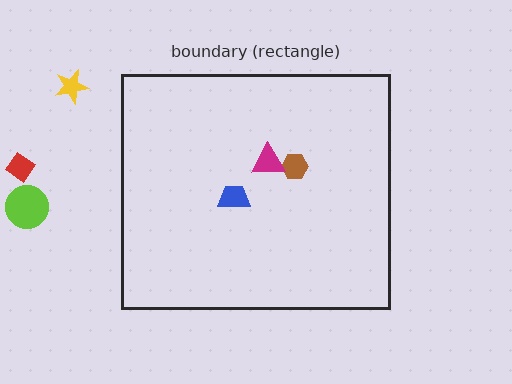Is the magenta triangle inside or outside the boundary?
Inside.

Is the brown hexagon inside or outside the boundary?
Inside.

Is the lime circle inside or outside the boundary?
Outside.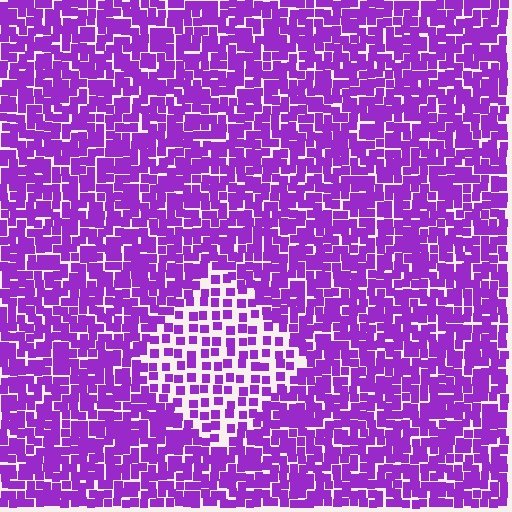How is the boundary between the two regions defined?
The boundary is defined by a change in element density (approximately 2.0x ratio). All elements are the same color, size, and shape.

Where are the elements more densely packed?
The elements are more densely packed outside the diamond boundary.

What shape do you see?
I see a diamond.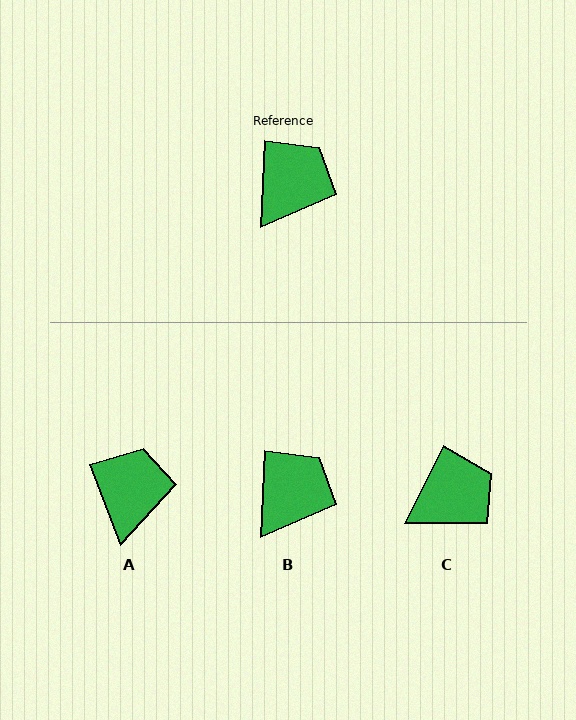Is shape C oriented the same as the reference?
No, it is off by about 24 degrees.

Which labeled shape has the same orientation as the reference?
B.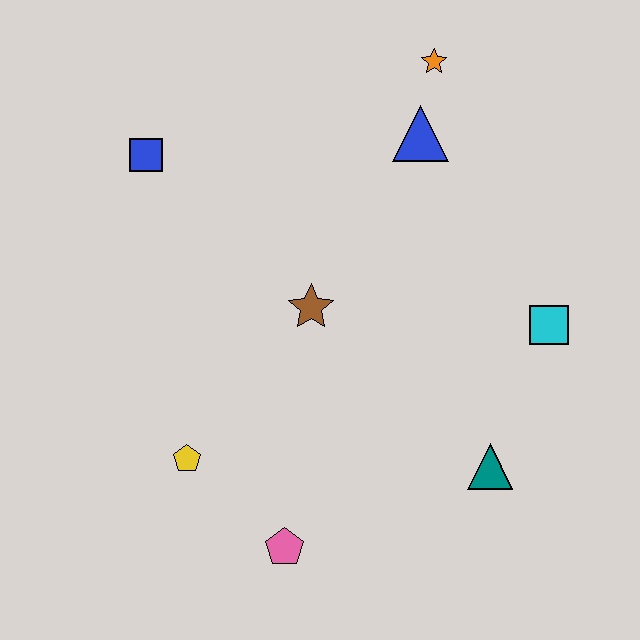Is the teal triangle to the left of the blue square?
No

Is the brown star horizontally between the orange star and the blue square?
Yes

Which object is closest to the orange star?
The blue triangle is closest to the orange star.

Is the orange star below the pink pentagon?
No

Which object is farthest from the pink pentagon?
The orange star is farthest from the pink pentagon.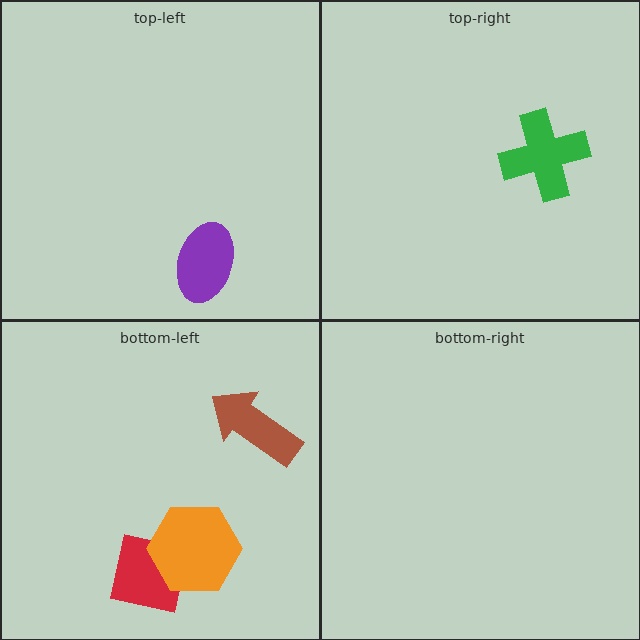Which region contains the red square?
The bottom-left region.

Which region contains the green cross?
The top-right region.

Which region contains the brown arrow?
The bottom-left region.